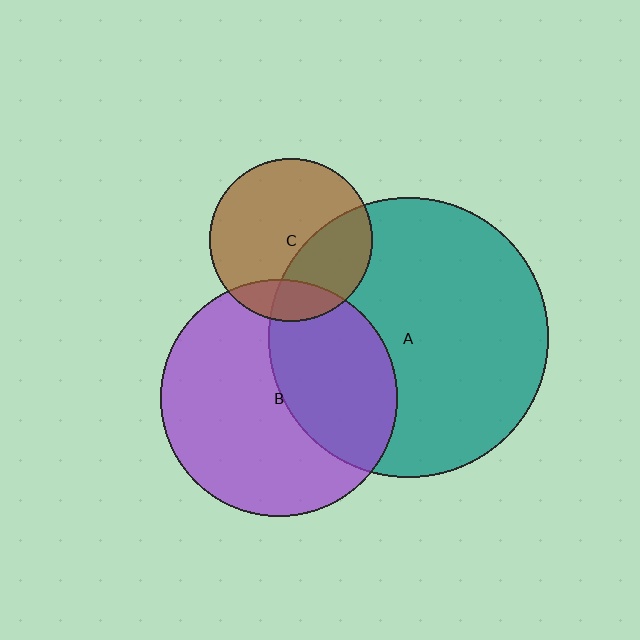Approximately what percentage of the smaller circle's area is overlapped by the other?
Approximately 35%.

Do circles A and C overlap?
Yes.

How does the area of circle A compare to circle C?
Approximately 2.9 times.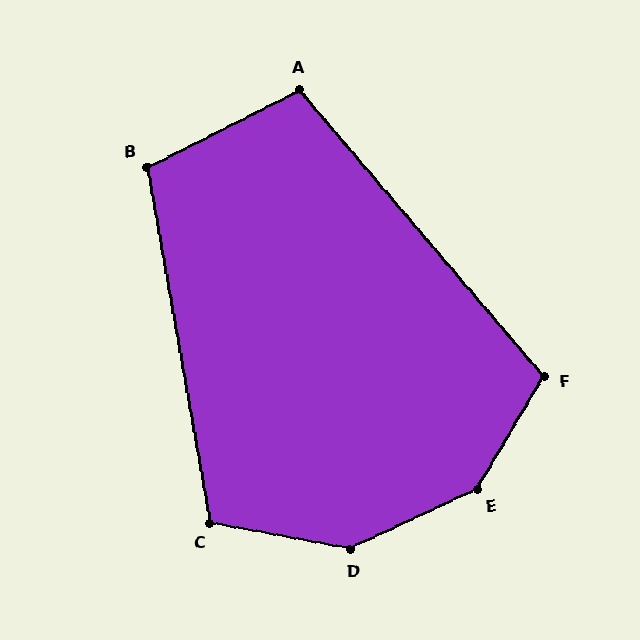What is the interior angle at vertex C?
Approximately 111 degrees (obtuse).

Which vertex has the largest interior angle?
E, at approximately 146 degrees.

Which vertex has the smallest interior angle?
A, at approximately 104 degrees.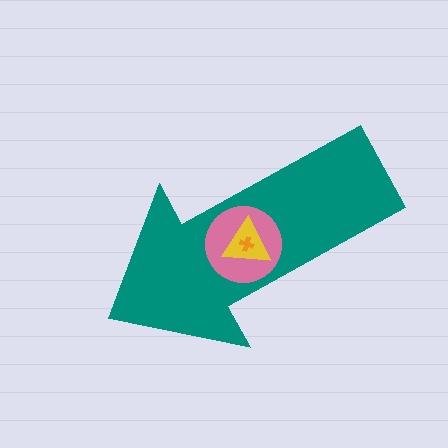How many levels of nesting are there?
4.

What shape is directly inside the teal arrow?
The pink circle.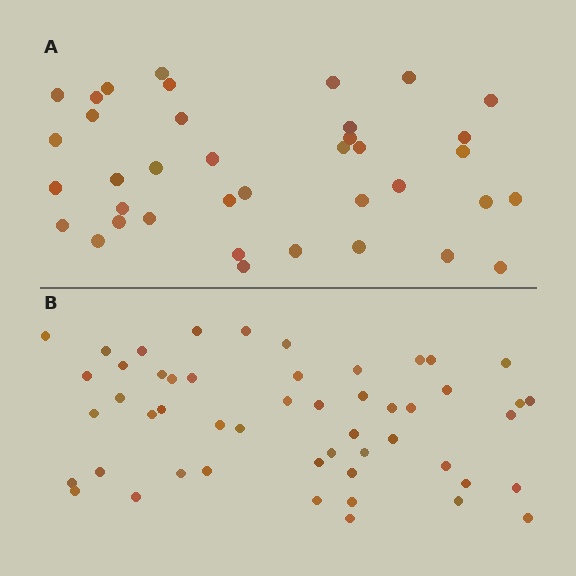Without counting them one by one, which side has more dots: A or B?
Region B (the bottom region) has more dots.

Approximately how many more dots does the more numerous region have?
Region B has approximately 15 more dots than region A.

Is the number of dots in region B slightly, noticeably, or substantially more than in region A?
Region B has noticeably more, but not dramatically so. The ratio is roughly 1.3 to 1.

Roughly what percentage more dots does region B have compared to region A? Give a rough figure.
About 35% more.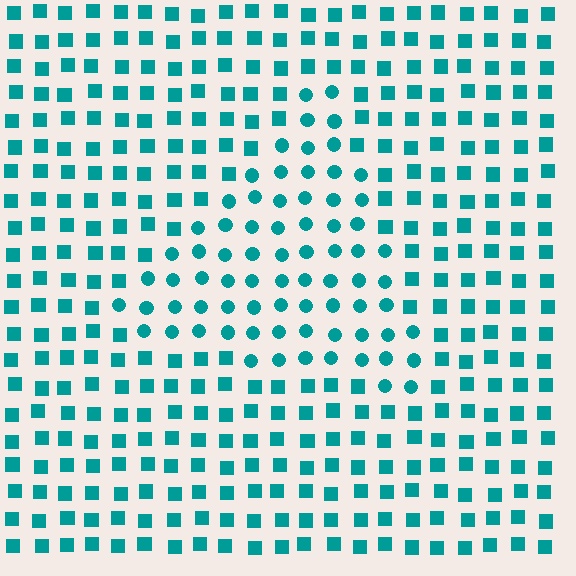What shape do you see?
I see a triangle.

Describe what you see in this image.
The image is filled with small teal elements arranged in a uniform grid. A triangle-shaped region contains circles, while the surrounding area contains squares. The boundary is defined purely by the change in element shape.